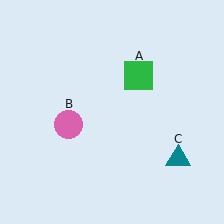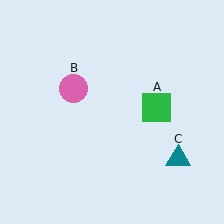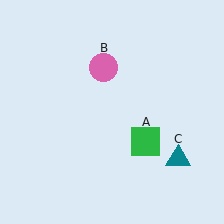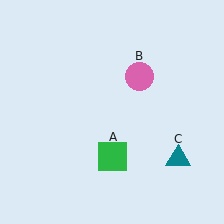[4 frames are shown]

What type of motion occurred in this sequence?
The green square (object A), pink circle (object B) rotated clockwise around the center of the scene.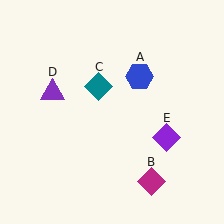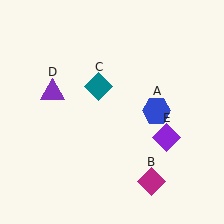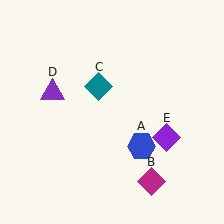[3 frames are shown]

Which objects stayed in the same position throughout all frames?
Magenta diamond (object B) and teal diamond (object C) and purple triangle (object D) and purple diamond (object E) remained stationary.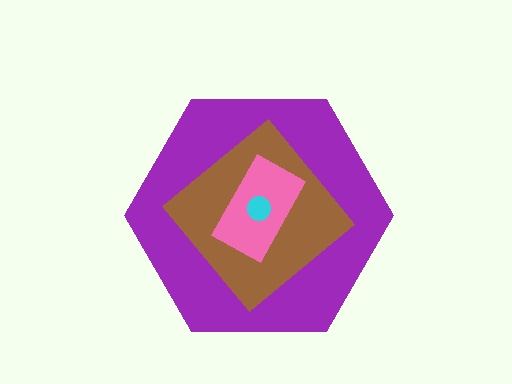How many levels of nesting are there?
4.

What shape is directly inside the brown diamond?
The pink rectangle.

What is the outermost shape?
The purple hexagon.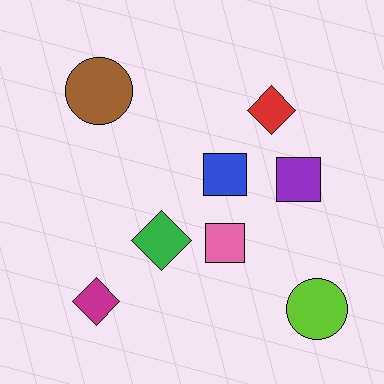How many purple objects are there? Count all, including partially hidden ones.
There is 1 purple object.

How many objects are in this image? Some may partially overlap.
There are 8 objects.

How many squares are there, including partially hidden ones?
There are 3 squares.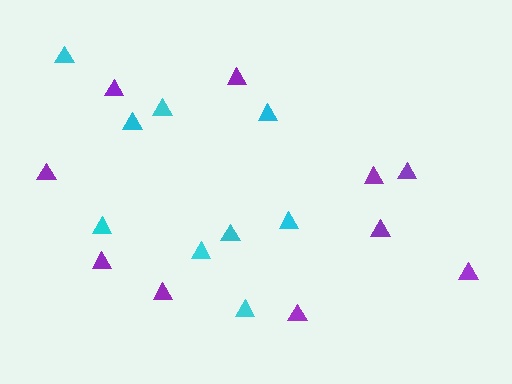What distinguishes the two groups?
There are 2 groups: one group of purple triangles (10) and one group of cyan triangles (9).